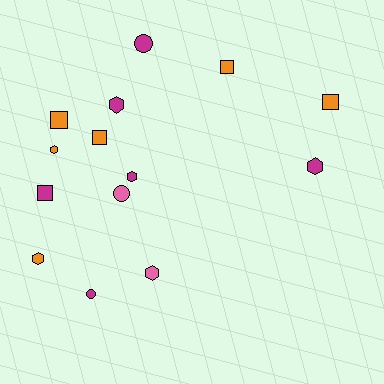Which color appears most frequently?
Orange, with 6 objects.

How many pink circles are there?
There is 1 pink circle.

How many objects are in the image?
There are 14 objects.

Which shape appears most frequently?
Hexagon, with 6 objects.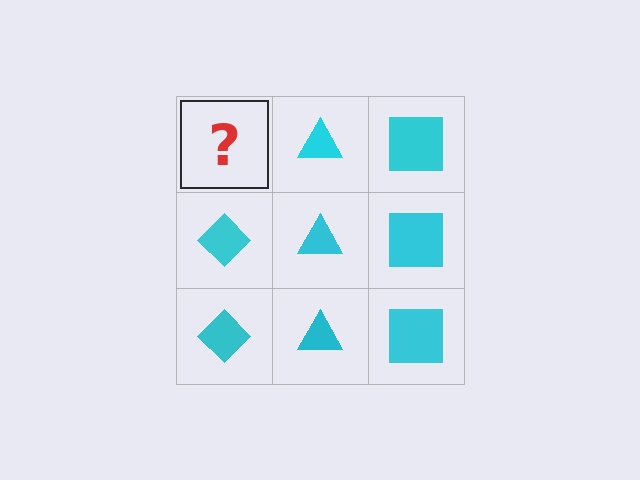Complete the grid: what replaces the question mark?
The question mark should be replaced with a cyan diamond.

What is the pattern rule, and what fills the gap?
The rule is that each column has a consistent shape. The gap should be filled with a cyan diamond.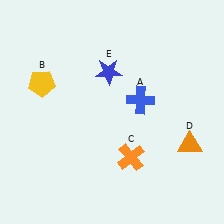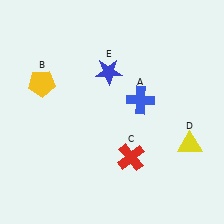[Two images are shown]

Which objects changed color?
C changed from orange to red. D changed from orange to yellow.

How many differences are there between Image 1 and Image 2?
There are 2 differences between the two images.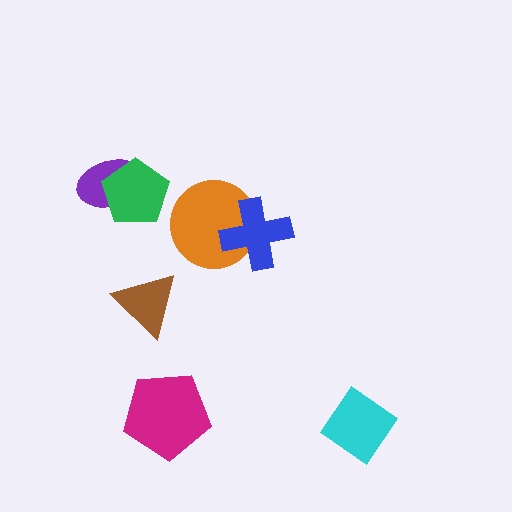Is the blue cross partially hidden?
No, no other shape covers it.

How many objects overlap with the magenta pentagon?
0 objects overlap with the magenta pentagon.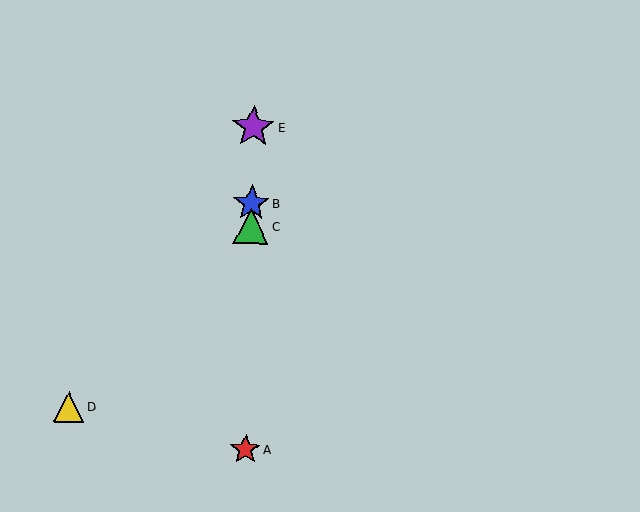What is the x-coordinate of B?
Object B is at x≈252.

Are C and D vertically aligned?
No, C is at x≈251 and D is at x≈69.